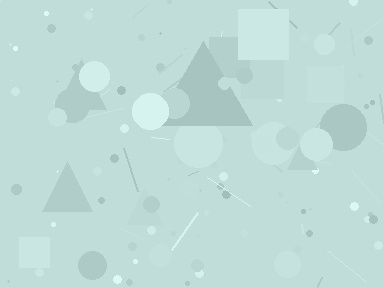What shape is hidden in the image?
A triangle is hidden in the image.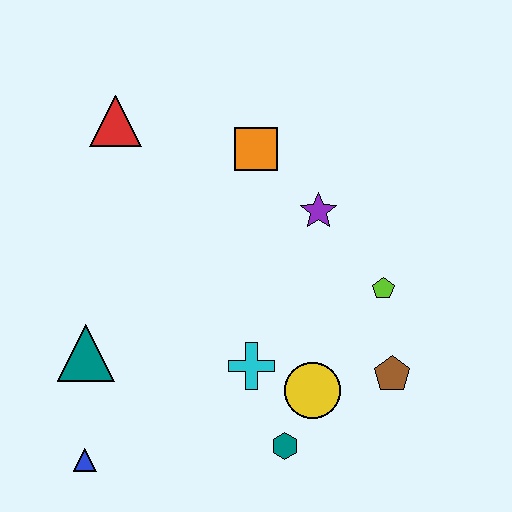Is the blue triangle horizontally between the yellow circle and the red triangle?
No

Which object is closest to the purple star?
The orange square is closest to the purple star.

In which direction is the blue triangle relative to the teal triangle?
The blue triangle is below the teal triangle.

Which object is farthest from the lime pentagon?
The blue triangle is farthest from the lime pentagon.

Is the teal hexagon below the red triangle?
Yes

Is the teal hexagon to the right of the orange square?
Yes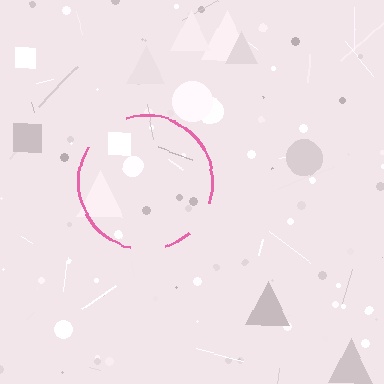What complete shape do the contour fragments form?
The contour fragments form a circle.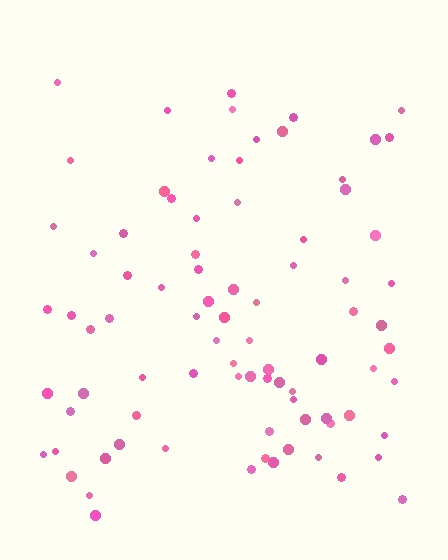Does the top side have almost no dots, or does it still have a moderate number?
Still a moderate number, just noticeably fewer than the bottom.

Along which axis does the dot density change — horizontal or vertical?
Vertical.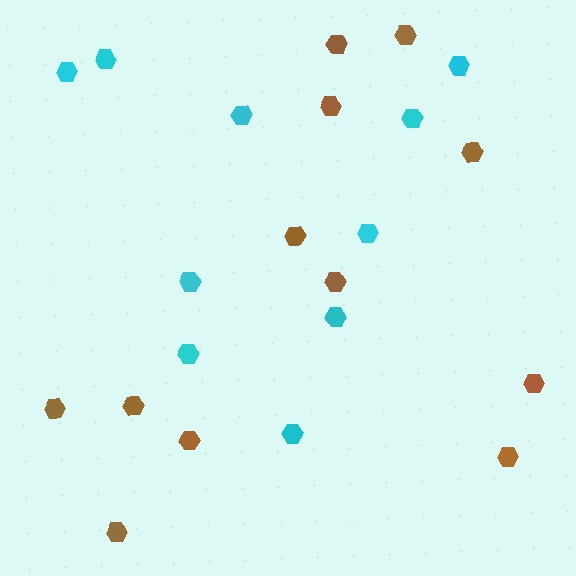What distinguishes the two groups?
There are 2 groups: one group of brown hexagons (12) and one group of cyan hexagons (10).